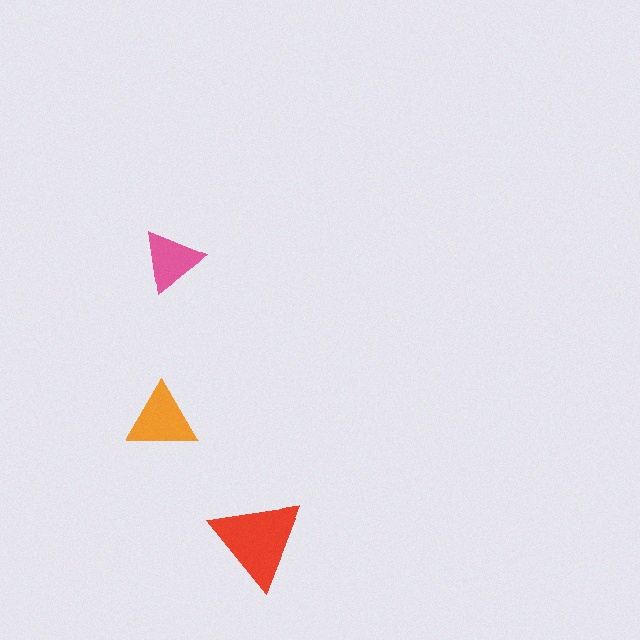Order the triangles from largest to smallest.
the red one, the orange one, the pink one.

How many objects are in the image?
There are 3 objects in the image.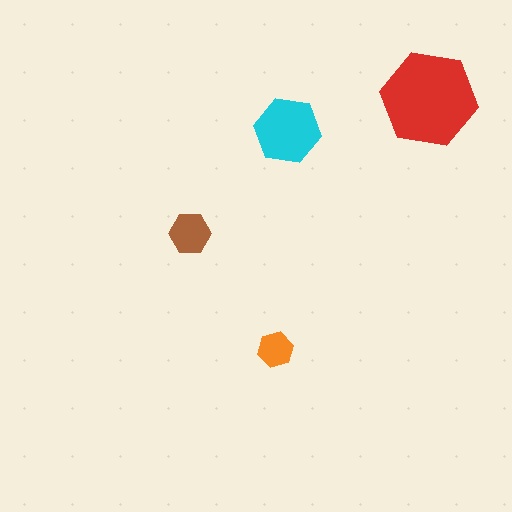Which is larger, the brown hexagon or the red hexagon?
The red one.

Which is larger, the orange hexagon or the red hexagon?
The red one.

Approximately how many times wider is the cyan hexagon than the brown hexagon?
About 1.5 times wider.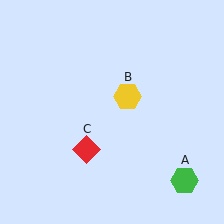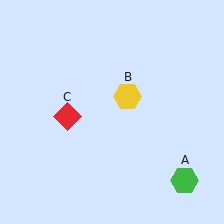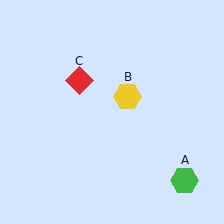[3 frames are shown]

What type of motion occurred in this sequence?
The red diamond (object C) rotated clockwise around the center of the scene.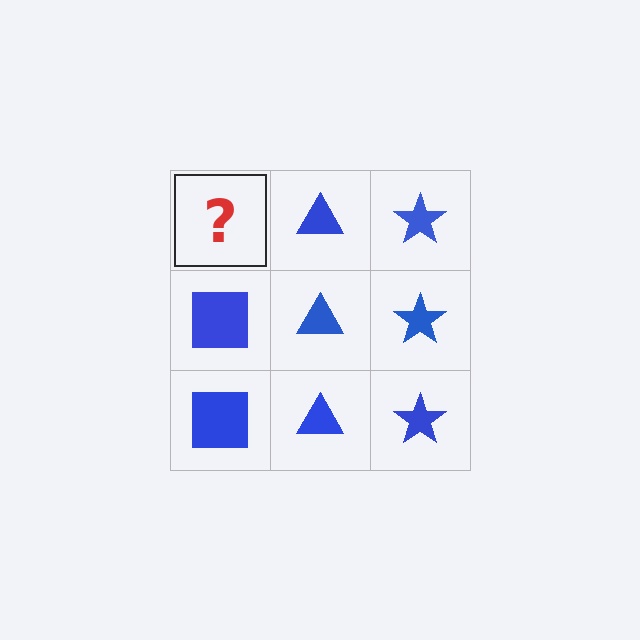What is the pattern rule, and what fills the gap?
The rule is that each column has a consistent shape. The gap should be filled with a blue square.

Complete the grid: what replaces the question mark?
The question mark should be replaced with a blue square.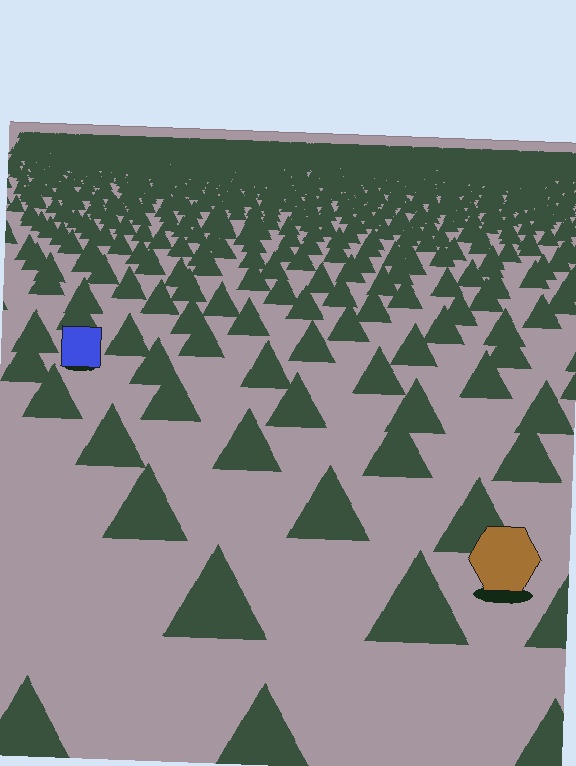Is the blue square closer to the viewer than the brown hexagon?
No. The brown hexagon is closer — you can tell from the texture gradient: the ground texture is coarser near it.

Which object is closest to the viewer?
The brown hexagon is closest. The texture marks near it are larger and more spread out.